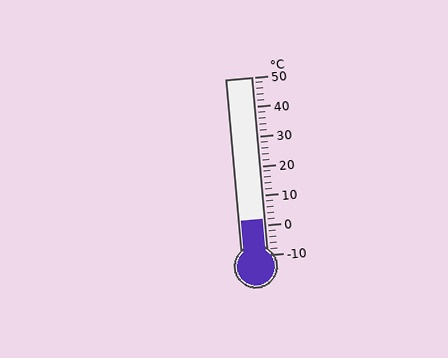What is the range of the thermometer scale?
The thermometer scale ranges from -10°C to 50°C.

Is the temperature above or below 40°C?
The temperature is below 40°C.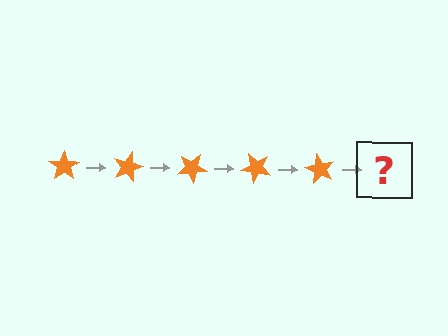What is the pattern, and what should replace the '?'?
The pattern is that the star rotates 15 degrees each step. The '?' should be an orange star rotated 75 degrees.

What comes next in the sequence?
The next element should be an orange star rotated 75 degrees.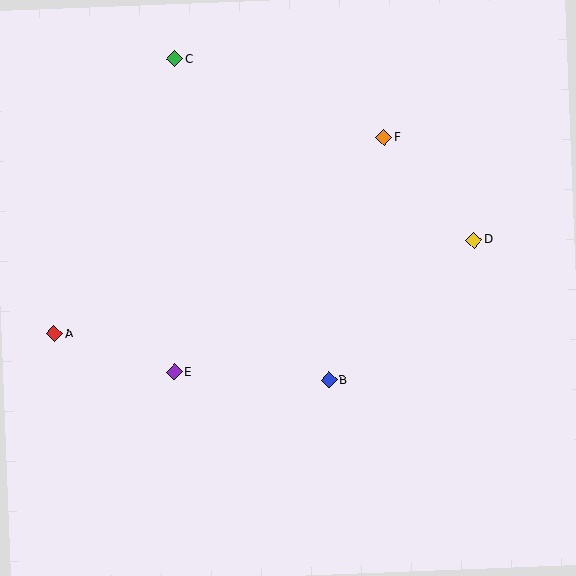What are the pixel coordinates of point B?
Point B is at (329, 380).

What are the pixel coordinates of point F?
Point F is at (384, 137).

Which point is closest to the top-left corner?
Point C is closest to the top-left corner.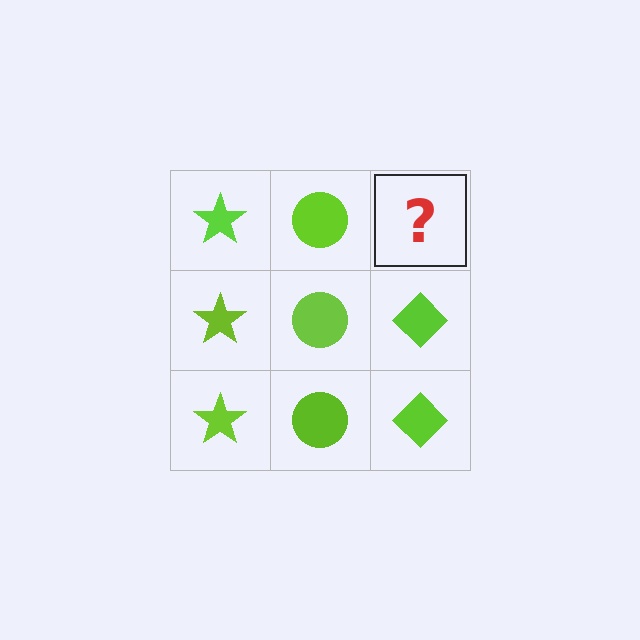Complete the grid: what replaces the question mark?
The question mark should be replaced with a lime diamond.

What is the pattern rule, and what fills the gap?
The rule is that each column has a consistent shape. The gap should be filled with a lime diamond.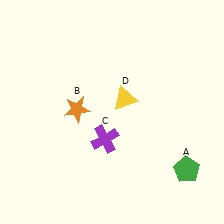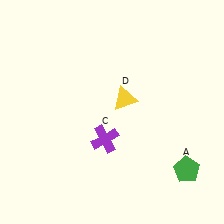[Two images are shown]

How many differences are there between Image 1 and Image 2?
There is 1 difference between the two images.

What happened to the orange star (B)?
The orange star (B) was removed in Image 2. It was in the top-left area of Image 1.